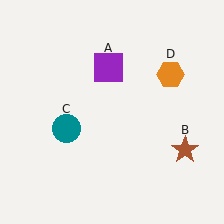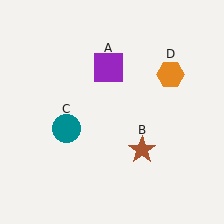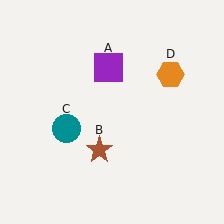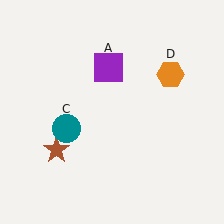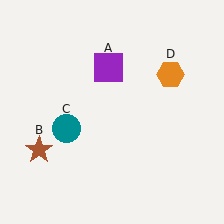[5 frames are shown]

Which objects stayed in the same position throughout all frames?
Purple square (object A) and teal circle (object C) and orange hexagon (object D) remained stationary.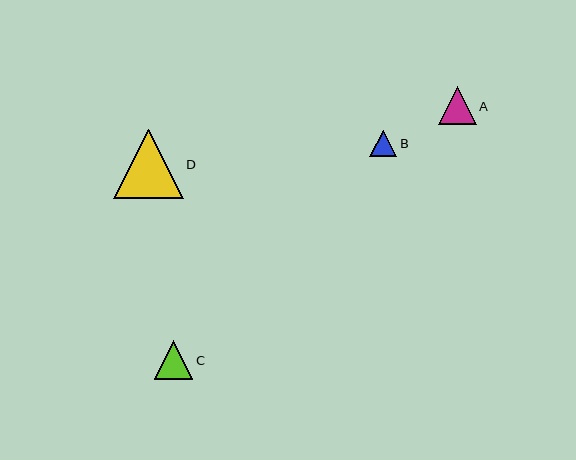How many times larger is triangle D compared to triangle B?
Triangle D is approximately 2.6 times the size of triangle B.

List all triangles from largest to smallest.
From largest to smallest: D, C, A, B.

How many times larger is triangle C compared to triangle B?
Triangle C is approximately 1.4 times the size of triangle B.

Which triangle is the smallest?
Triangle B is the smallest with a size of approximately 27 pixels.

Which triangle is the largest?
Triangle D is the largest with a size of approximately 70 pixels.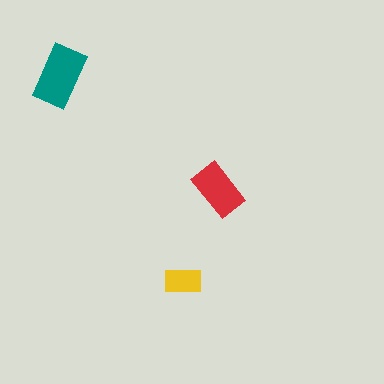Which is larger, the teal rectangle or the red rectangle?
The teal one.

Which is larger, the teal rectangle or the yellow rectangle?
The teal one.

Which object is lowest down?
The yellow rectangle is bottommost.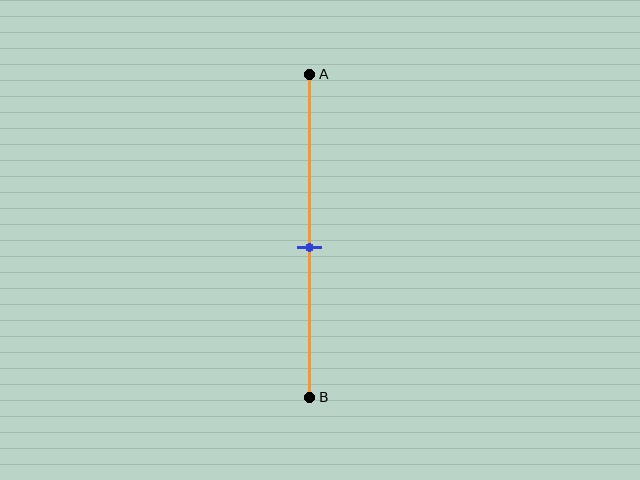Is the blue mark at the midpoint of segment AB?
No, the mark is at about 55% from A, not at the 50% midpoint.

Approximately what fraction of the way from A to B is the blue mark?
The blue mark is approximately 55% of the way from A to B.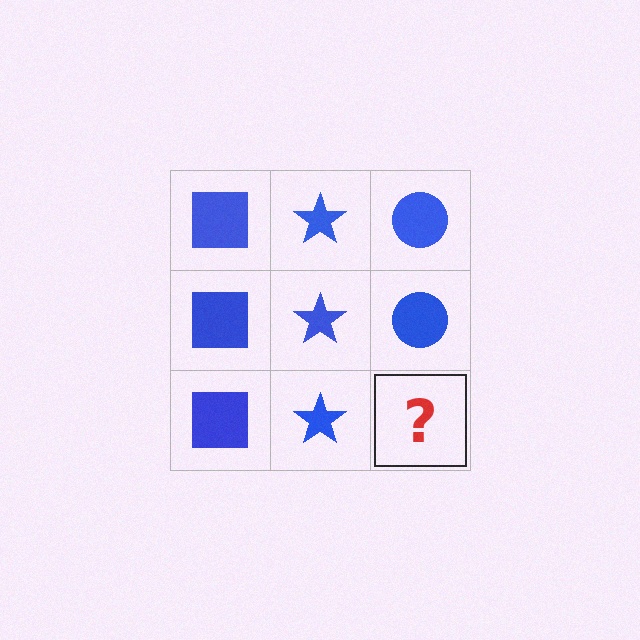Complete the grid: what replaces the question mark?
The question mark should be replaced with a blue circle.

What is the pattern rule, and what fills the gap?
The rule is that each column has a consistent shape. The gap should be filled with a blue circle.